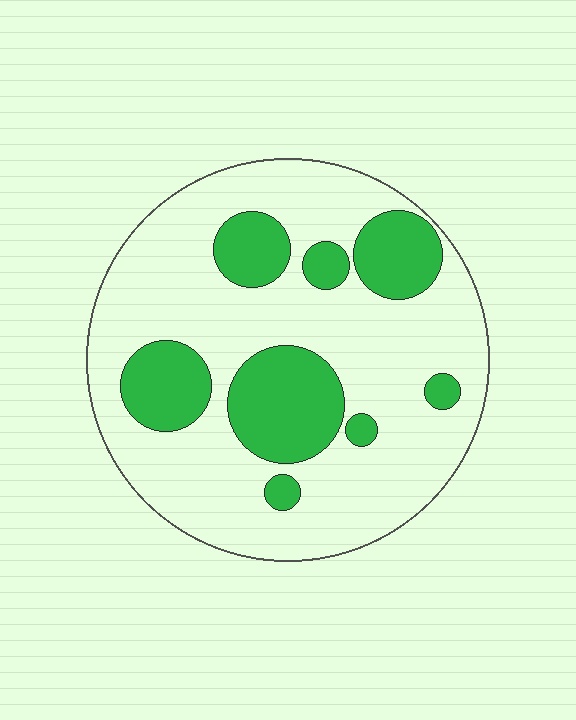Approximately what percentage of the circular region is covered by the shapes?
Approximately 25%.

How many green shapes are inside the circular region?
8.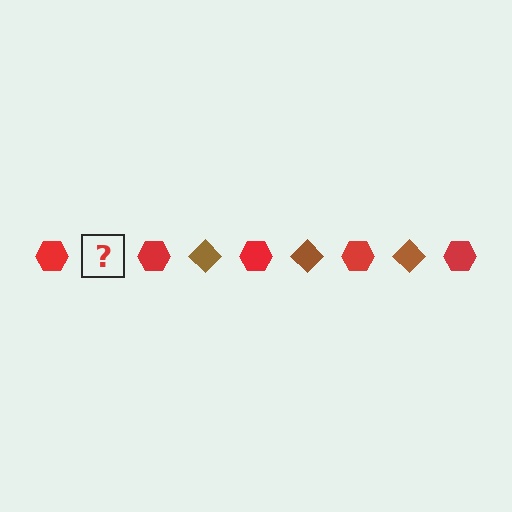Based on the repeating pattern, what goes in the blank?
The blank should be a brown diamond.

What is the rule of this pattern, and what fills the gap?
The rule is that the pattern alternates between red hexagon and brown diamond. The gap should be filled with a brown diamond.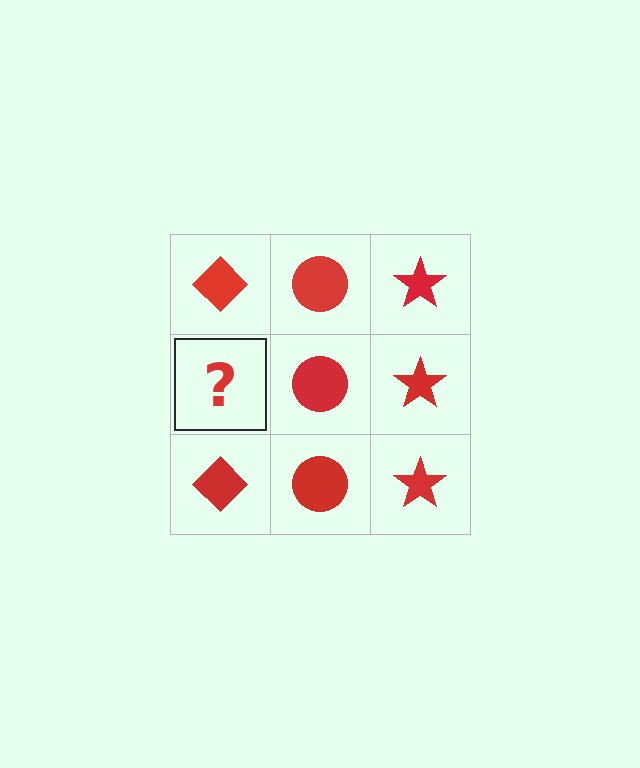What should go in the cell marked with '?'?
The missing cell should contain a red diamond.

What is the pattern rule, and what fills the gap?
The rule is that each column has a consistent shape. The gap should be filled with a red diamond.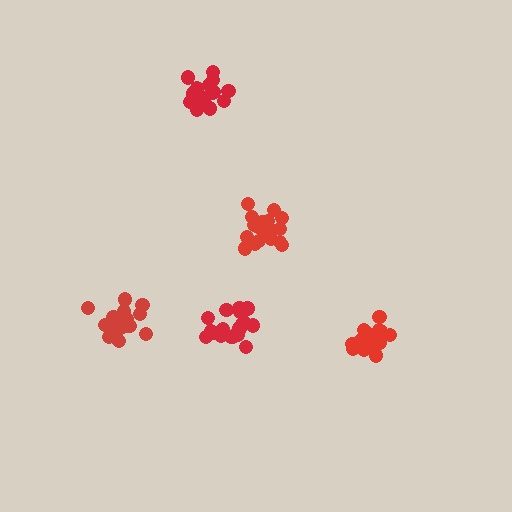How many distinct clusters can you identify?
There are 5 distinct clusters.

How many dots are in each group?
Group 1: 17 dots, Group 2: 15 dots, Group 3: 20 dots, Group 4: 20 dots, Group 5: 20 dots (92 total).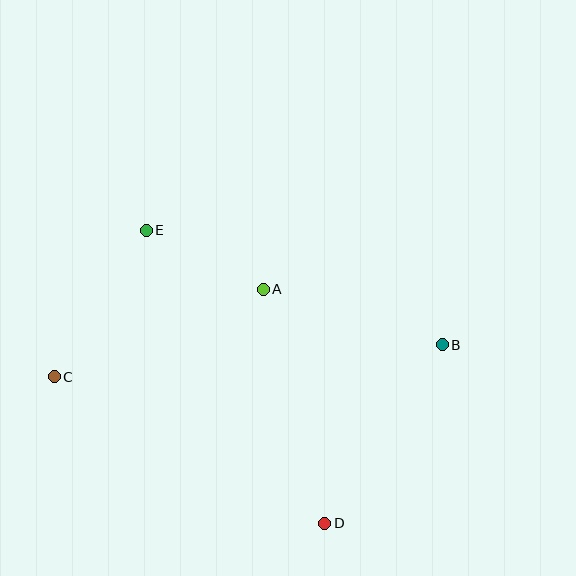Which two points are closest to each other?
Points A and E are closest to each other.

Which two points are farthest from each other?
Points B and C are farthest from each other.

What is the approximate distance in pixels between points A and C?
The distance between A and C is approximately 227 pixels.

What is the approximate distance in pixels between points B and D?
The distance between B and D is approximately 213 pixels.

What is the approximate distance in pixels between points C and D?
The distance between C and D is approximately 308 pixels.